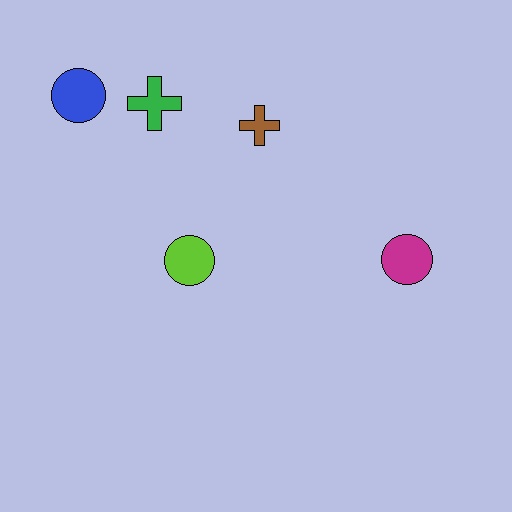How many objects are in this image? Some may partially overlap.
There are 5 objects.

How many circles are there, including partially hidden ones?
There are 3 circles.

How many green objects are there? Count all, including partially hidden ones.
There is 1 green object.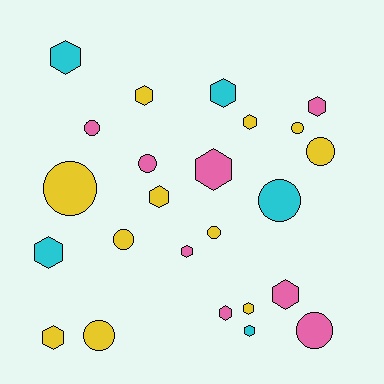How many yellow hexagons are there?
There are 5 yellow hexagons.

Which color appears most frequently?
Yellow, with 11 objects.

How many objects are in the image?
There are 24 objects.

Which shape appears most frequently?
Hexagon, with 14 objects.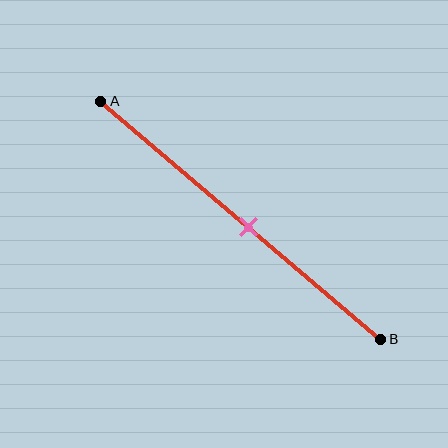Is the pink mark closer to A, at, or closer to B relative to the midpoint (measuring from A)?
The pink mark is approximately at the midpoint of segment AB.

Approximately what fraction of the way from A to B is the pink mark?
The pink mark is approximately 55% of the way from A to B.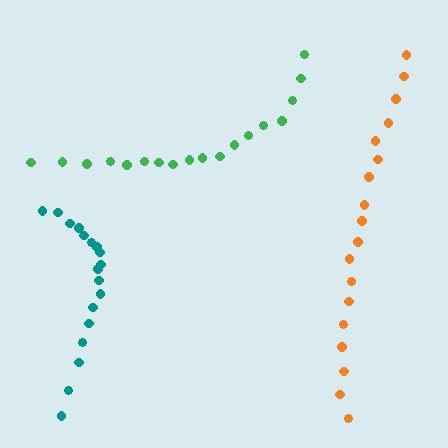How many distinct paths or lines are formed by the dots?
There are 3 distinct paths.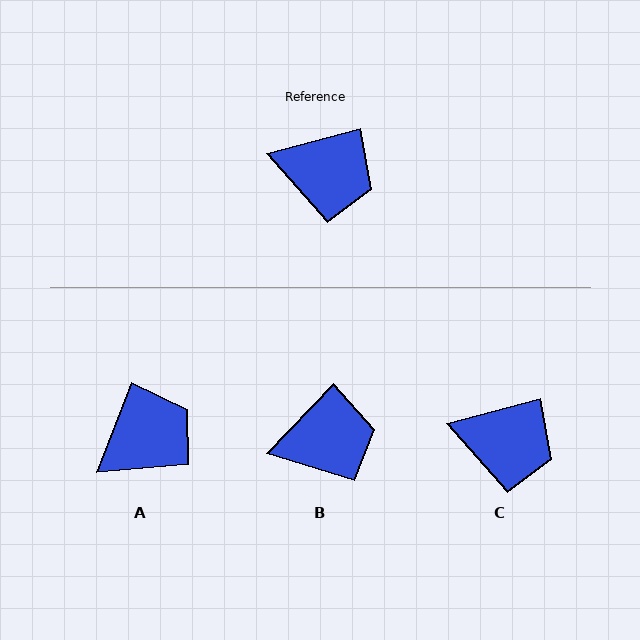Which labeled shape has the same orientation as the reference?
C.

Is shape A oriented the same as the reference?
No, it is off by about 54 degrees.